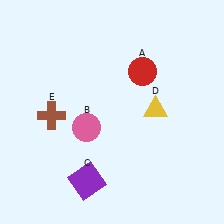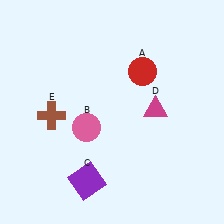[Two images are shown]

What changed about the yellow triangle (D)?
In Image 1, D is yellow. In Image 2, it changed to magenta.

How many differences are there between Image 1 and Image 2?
There is 1 difference between the two images.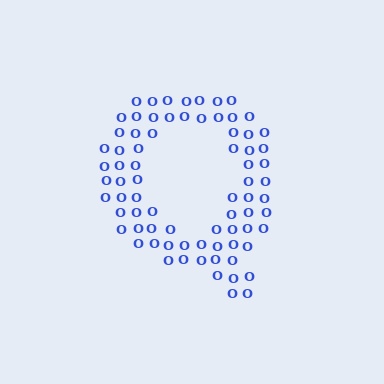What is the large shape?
The large shape is the letter Q.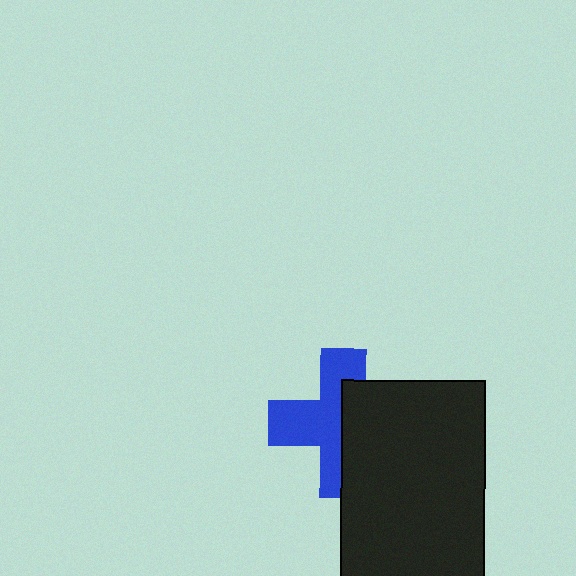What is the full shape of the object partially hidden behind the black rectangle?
The partially hidden object is a blue cross.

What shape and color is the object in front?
The object in front is a black rectangle.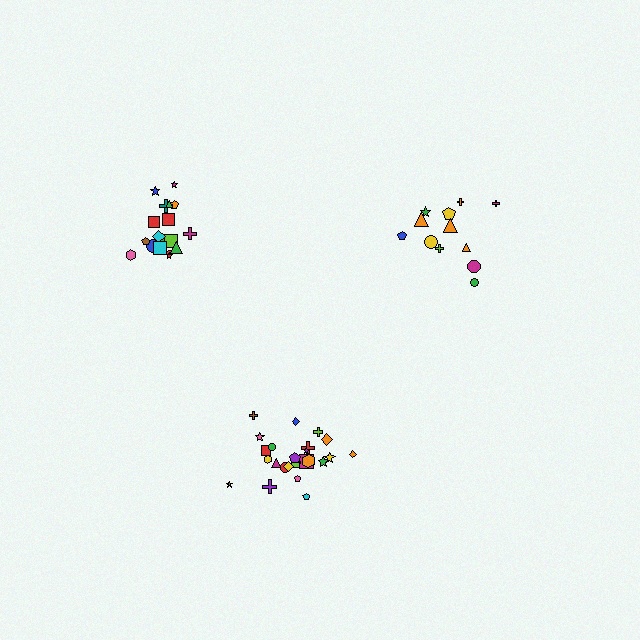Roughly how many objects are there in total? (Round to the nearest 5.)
Roughly 55 objects in total.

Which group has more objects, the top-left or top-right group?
The top-left group.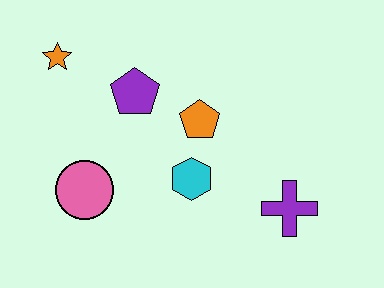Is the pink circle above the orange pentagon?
No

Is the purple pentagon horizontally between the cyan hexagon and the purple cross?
No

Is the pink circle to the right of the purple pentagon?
No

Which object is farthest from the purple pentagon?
The purple cross is farthest from the purple pentagon.